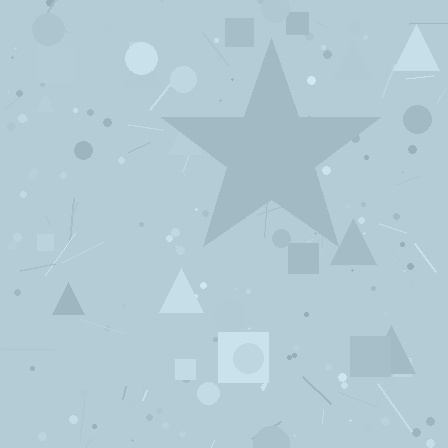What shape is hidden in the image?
A star is hidden in the image.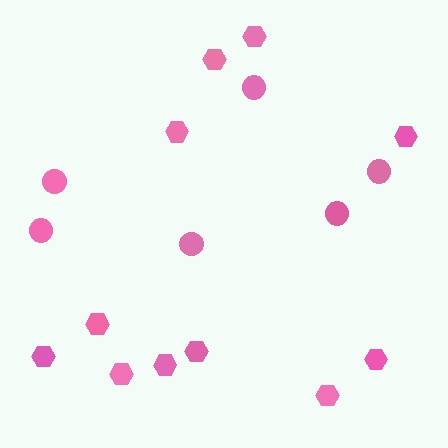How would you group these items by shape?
There are 2 groups: one group of hexagons (11) and one group of circles (6).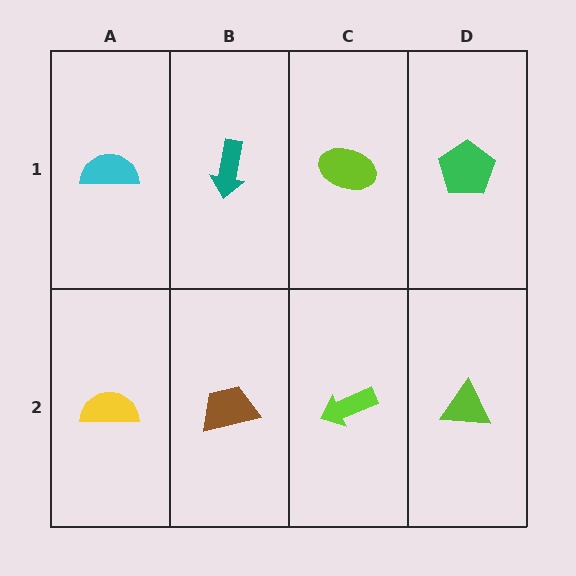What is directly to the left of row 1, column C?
A teal arrow.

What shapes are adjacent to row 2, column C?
A lime ellipse (row 1, column C), a brown trapezoid (row 2, column B), a lime triangle (row 2, column D).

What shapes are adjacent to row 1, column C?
A lime arrow (row 2, column C), a teal arrow (row 1, column B), a green pentagon (row 1, column D).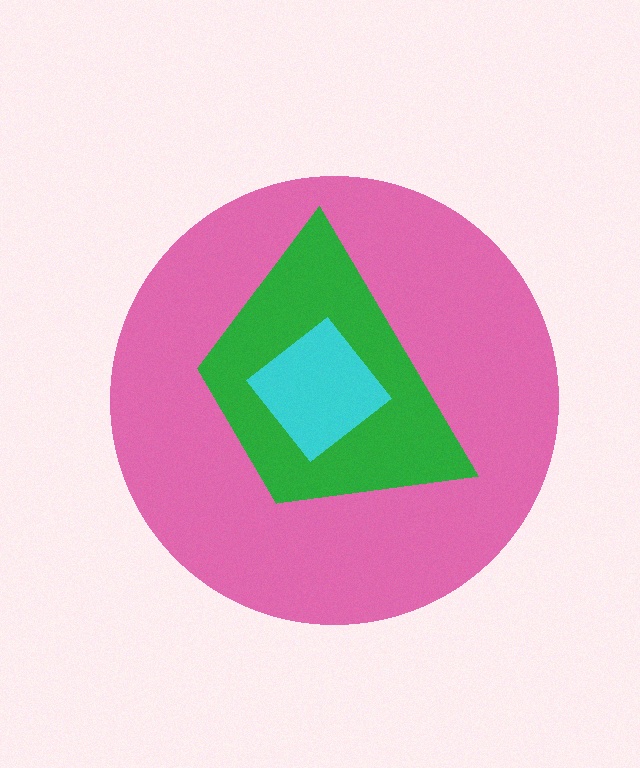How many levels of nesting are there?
3.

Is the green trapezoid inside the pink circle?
Yes.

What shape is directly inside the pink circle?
The green trapezoid.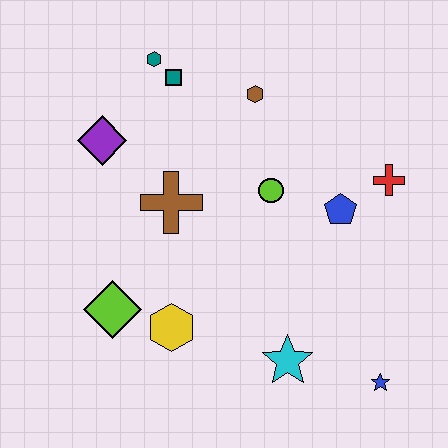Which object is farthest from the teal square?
The blue star is farthest from the teal square.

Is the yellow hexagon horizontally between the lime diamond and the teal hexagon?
No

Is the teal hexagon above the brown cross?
Yes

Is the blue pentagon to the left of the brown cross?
No